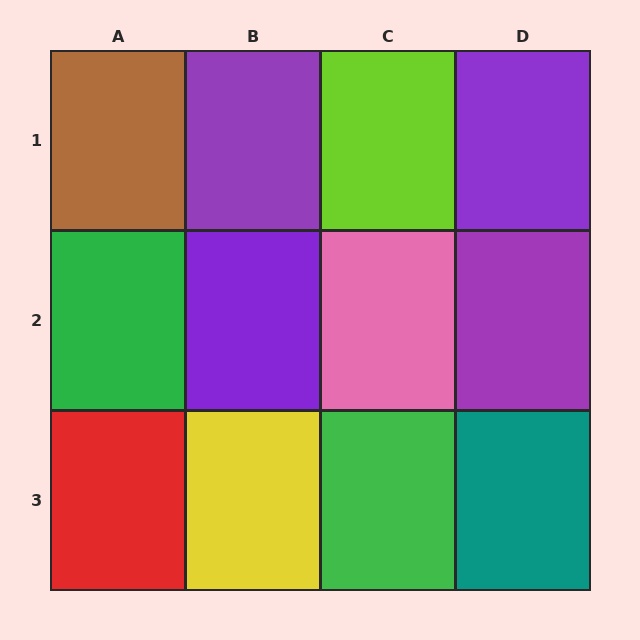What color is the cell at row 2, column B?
Purple.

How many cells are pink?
1 cell is pink.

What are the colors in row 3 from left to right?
Red, yellow, green, teal.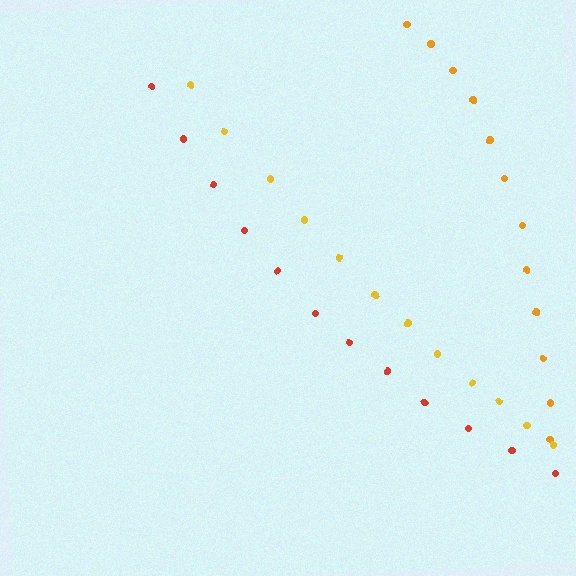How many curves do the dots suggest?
There are 3 distinct paths.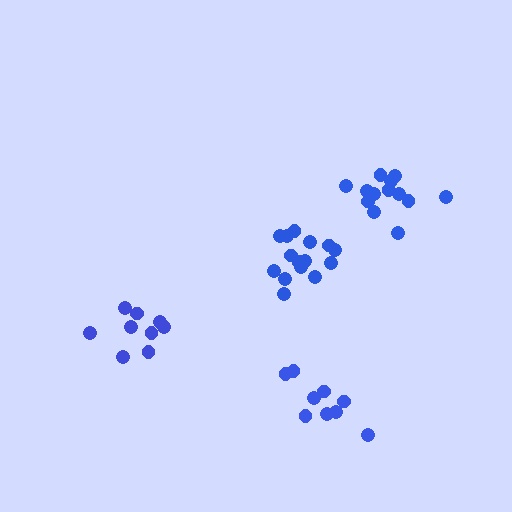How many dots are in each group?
Group 1: 14 dots, Group 2: 9 dots, Group 3: 9 dots, Group 4: 15 dots (47 total).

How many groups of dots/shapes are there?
There are 4 groups.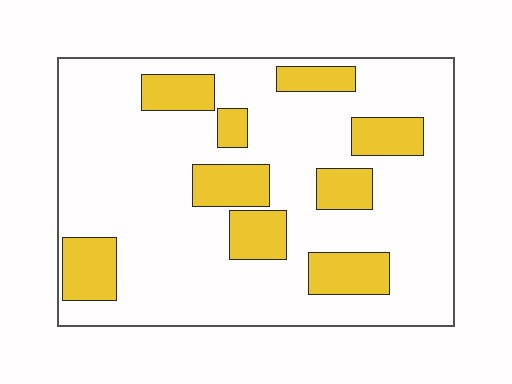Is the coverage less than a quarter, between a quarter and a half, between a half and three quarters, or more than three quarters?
Less than a quarter.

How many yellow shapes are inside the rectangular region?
9.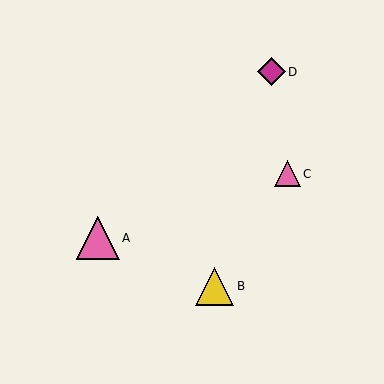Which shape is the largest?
The pink triangle (labeled A) is the largest.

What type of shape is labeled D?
Shape D is a magenta diamond.